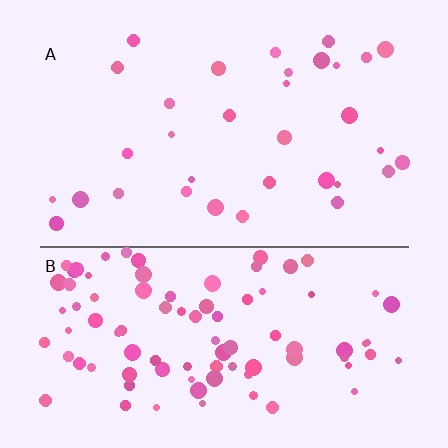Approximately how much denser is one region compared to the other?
Approximately 2.9× — region B over region A.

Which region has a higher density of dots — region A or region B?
B (the bottom).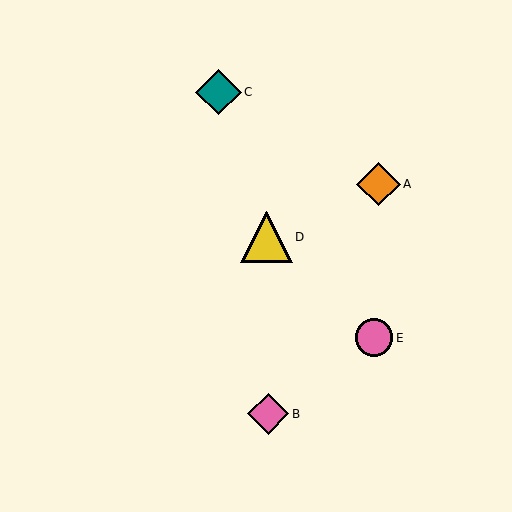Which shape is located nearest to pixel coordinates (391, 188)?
The orange diamond (labeled A) at (378, 184) is nearest to that location.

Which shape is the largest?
The yellow triangle (labeled D) is the largest.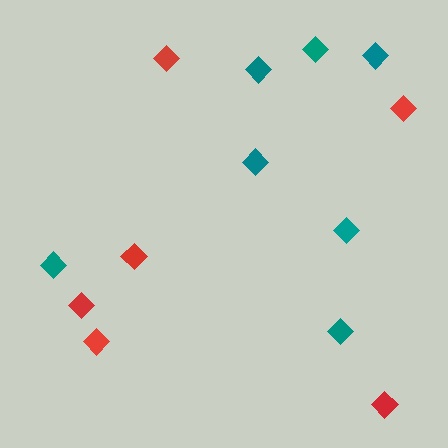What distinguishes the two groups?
There are 2 groups: one group of red diamonds (6) and one group of teal diamonds (7).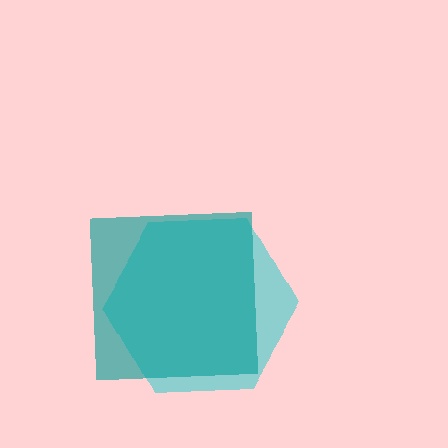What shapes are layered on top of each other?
The layered shapes are: a cyan hexagon, a teal square.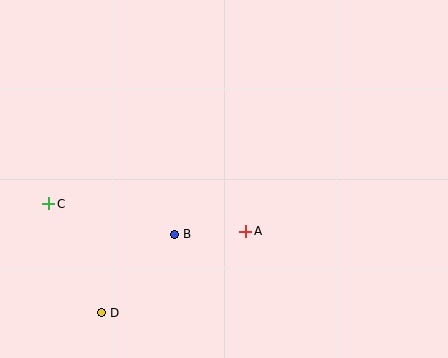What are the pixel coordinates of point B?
Point B is at (175, 234).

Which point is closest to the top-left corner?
Point C is closest to the top-left corner.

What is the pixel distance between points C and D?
The distance between C and D is 121 pixels.